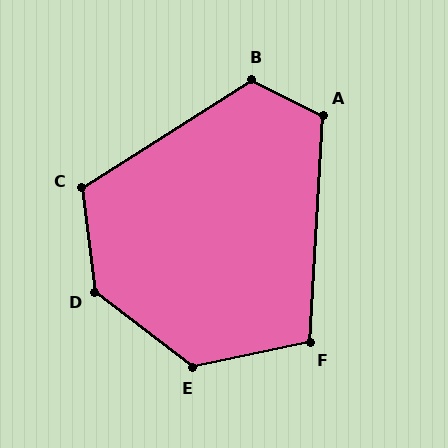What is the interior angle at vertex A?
Approximately 113 degrees (obtuse).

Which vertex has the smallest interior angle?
F, at approximately 105 degrees.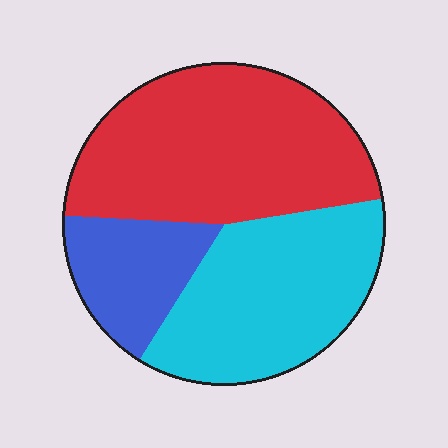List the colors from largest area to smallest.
From largest to smallest: red, cyan, blue.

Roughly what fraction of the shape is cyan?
Cyan covers about 35% of the shape.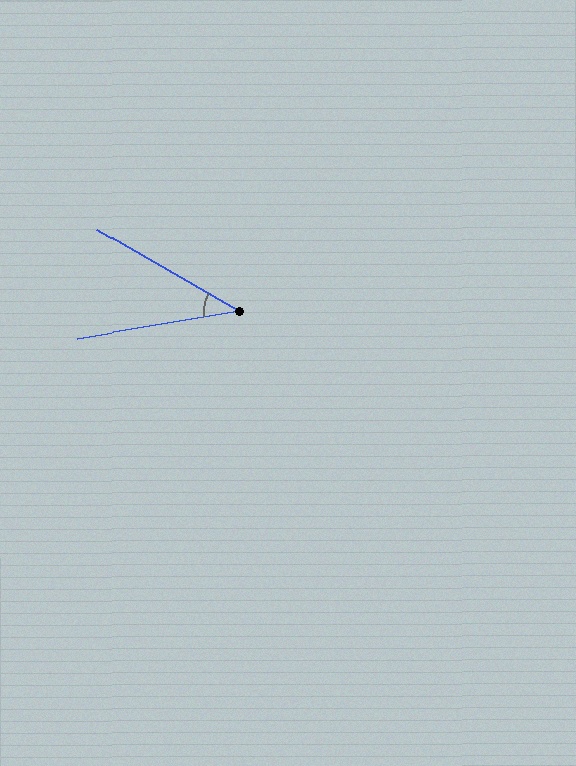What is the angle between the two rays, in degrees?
Approximately 40 degrees.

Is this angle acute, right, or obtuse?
It is acute.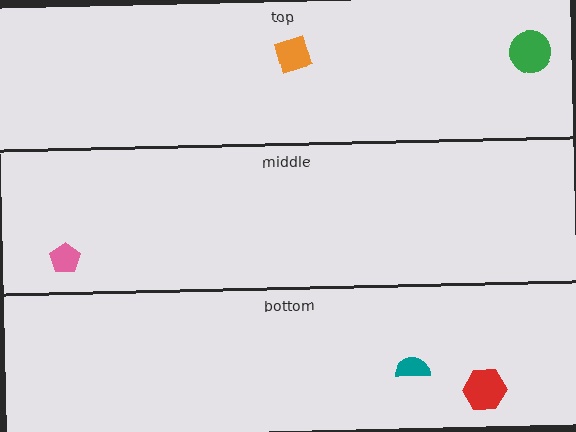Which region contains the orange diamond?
The top region.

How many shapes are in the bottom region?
2.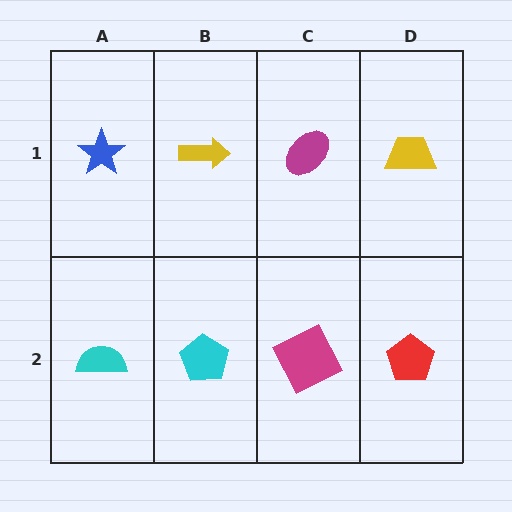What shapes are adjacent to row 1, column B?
A cyan pentagon (row 2, column B), a blue star (row 1, column A), a magenta ellipse (row 1, column C).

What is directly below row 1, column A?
A cyan semicircle.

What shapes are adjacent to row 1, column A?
A cyan semicircle (row 2, column A), a yellow arrow (row 1, column B).